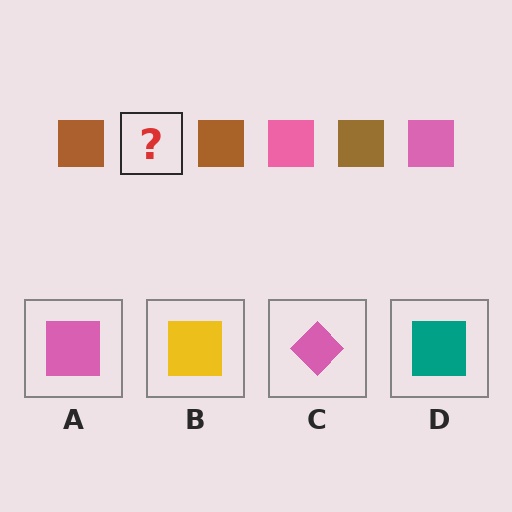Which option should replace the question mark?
Option A.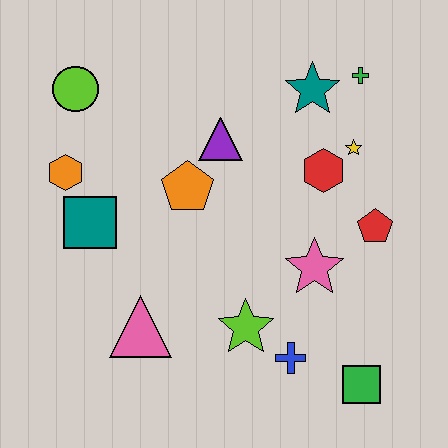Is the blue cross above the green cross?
No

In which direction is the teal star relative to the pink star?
The teal star is above the pink star.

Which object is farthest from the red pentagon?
The lime circle is farthest from the red pentagon.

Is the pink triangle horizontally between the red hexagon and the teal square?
Yes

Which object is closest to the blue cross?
The lime star is closest to the blue cross.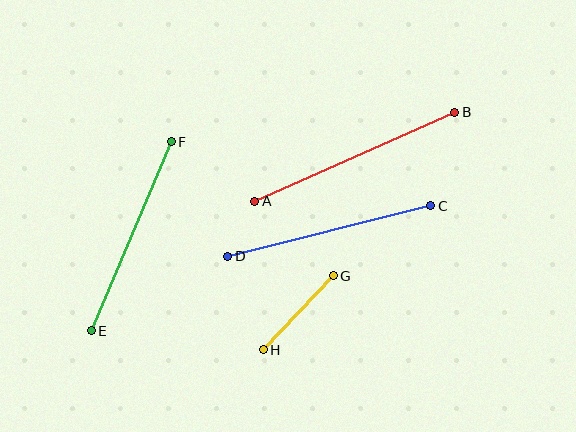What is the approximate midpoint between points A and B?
The midpoint is at approximately (355, 157) pixels.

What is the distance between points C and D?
The distance is approximately 209 pixels.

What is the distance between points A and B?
The distance is approximately 219 pixels.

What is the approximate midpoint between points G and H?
The midpoint is at approximately (298, 313) pixels.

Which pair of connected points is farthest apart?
Points A and B are farthest apart.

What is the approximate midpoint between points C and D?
The midpoint is at approximately (329, 231) pixels.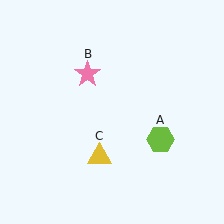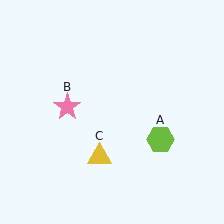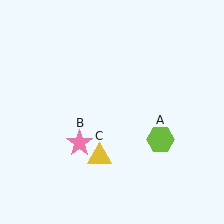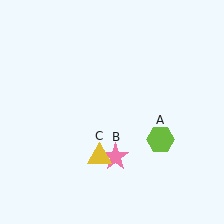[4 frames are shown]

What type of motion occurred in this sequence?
The pink star (object B) rotated counterclockwise around the center of the scene.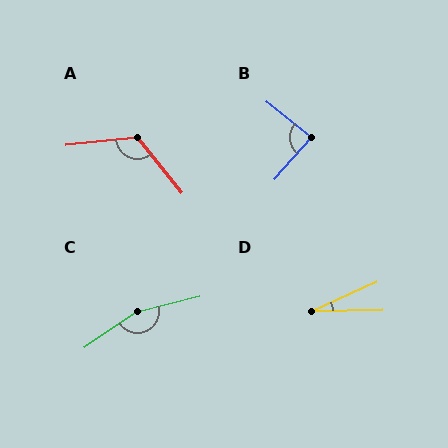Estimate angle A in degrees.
Approximately 123 degrees.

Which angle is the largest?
C, at approximately 160 degrees.